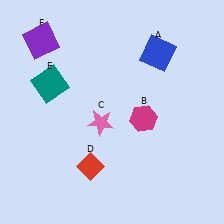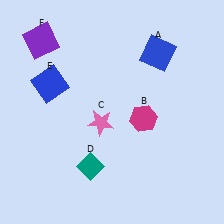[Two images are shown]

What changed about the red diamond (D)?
In Image 1, D is red. In Image 2, it changed to teal.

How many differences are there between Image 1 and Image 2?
There are 2 differences between the two images.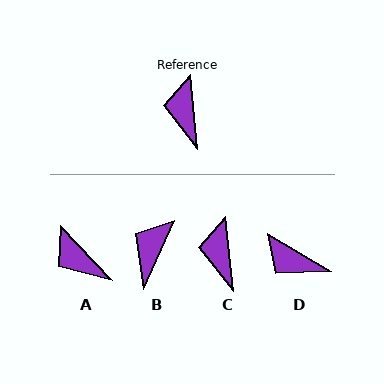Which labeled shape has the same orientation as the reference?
C.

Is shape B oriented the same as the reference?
No, it is off by about 30 degrees.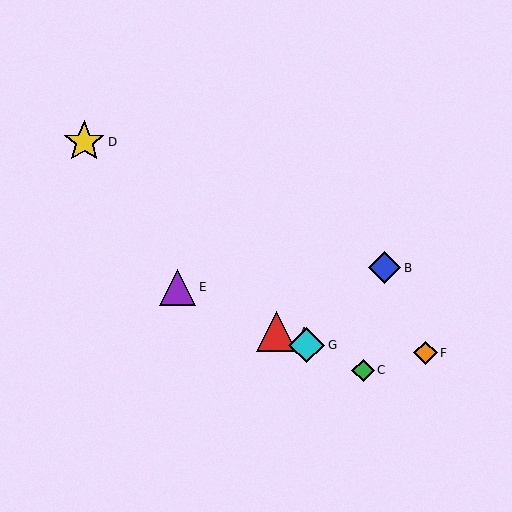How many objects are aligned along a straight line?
4 objects (A, C, E, G) are aligned along a straight line.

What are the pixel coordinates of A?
Object A is at (277, 332).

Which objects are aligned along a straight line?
Objects A, C, E, G are aligned along a straight line.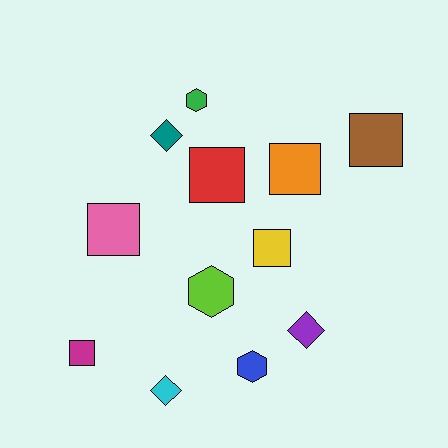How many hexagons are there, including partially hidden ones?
There are 3 hexagons.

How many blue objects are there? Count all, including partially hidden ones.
There is 1 blue object.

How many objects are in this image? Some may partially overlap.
There are 12 objects.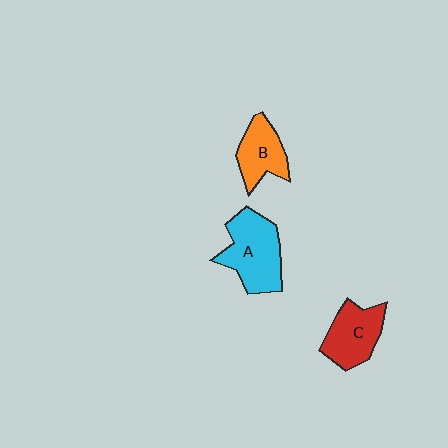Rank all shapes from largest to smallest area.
From largest to smallest: A (cyan), C (red), B (orange).